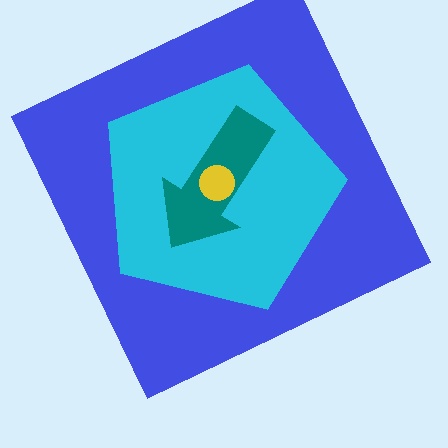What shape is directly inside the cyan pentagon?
The teal arrow.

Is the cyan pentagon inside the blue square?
Yes.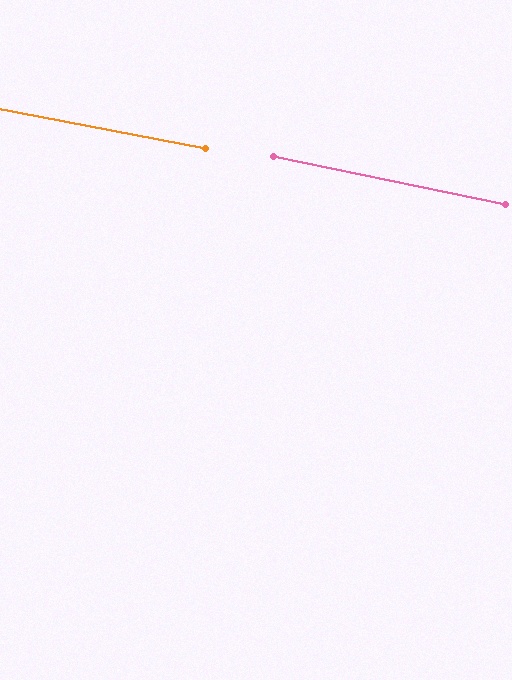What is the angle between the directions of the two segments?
Approximately 1 degree.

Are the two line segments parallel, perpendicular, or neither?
Parallel — their directions differ by only 0.7°.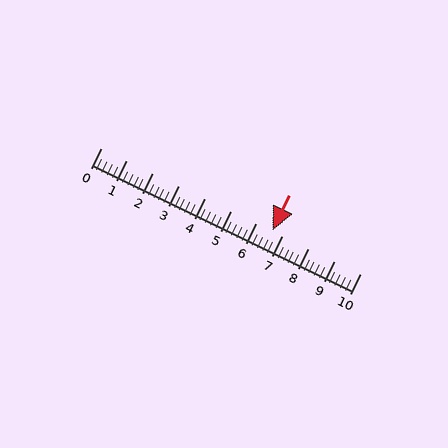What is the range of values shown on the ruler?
The ruler shows values from 0 to 10.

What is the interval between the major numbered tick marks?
The major tick marks are spaced 1 units apart.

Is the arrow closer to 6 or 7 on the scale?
The arrow is closer to 7.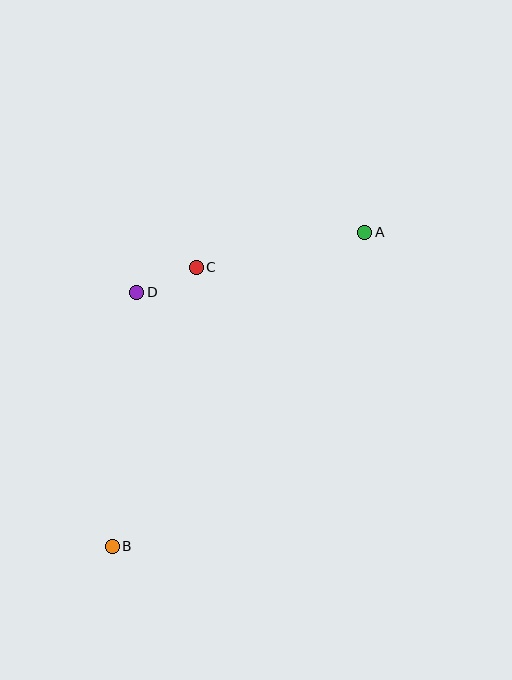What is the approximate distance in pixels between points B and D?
The distance between B and D is approximately 255 pixels.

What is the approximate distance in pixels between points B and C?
The distance between B and C is approximately 291 pixels.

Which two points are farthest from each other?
Points A and B are farthest from each other.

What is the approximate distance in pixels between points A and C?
The distance between A and C is approximately 172 pixels.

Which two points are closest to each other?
Points C and D are closest to each other.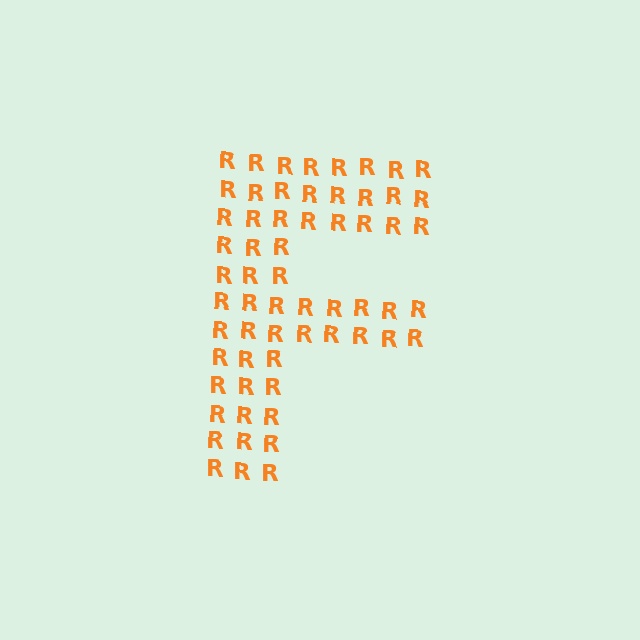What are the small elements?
The small elements are letter R's.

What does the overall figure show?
The overall figure shows the letter F.